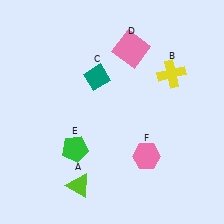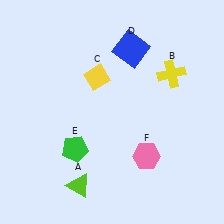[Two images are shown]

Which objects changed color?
C changed from teal to yellow. D changed from pink to blue.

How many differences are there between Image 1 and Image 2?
There are 2 differences between the two images.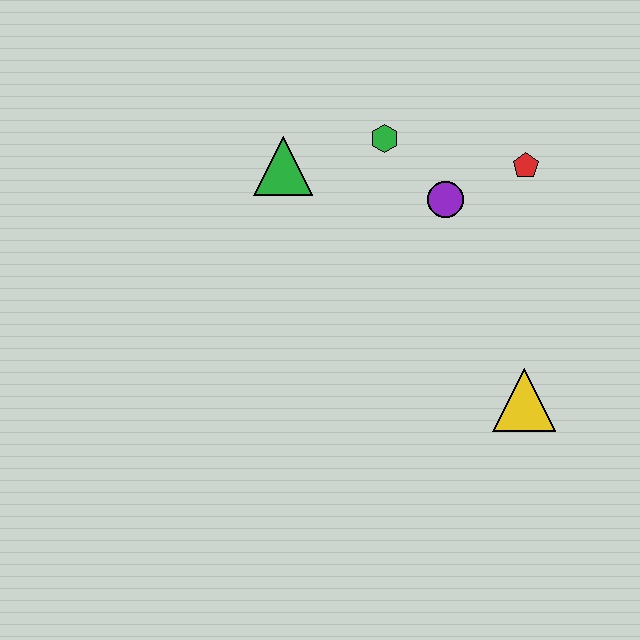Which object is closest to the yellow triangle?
The purple circle is closest to the yellow triangle.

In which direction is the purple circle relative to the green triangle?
The purple circle is to the right of the green triangle.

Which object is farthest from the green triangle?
The yellow triangle is farthest from the green triangle.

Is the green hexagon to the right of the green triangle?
Yes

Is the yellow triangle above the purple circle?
No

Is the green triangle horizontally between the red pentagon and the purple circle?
No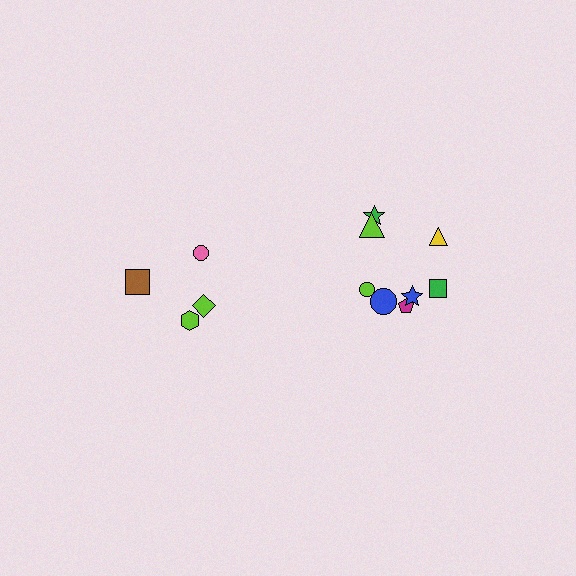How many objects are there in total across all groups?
There are 12 objects.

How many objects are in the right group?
There are 8 objects.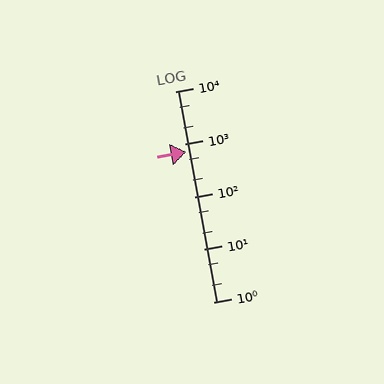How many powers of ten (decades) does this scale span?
The scale spans 4 decades, from 1 to 10000.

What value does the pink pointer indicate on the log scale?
The pointer indicates approximately 700.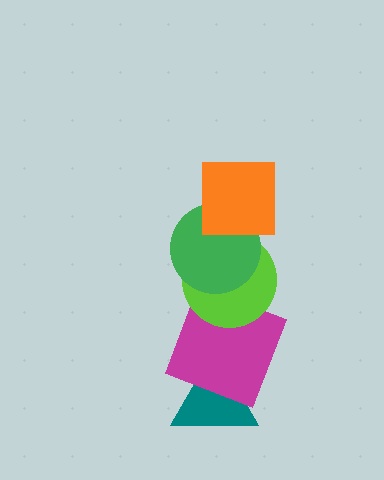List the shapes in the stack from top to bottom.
From top to bottom: the orange square, the green circle, the lime circle, the magenta square, the teal triangle.